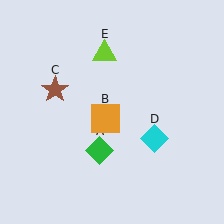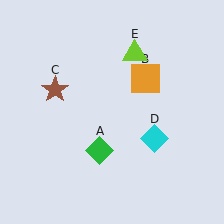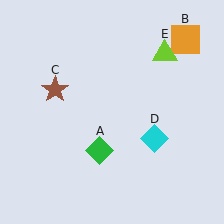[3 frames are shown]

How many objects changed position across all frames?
2 objects changed position: orange square (object B), lime triangle (object E).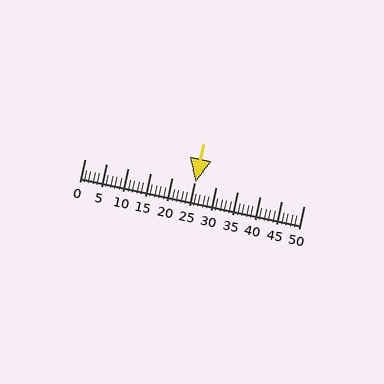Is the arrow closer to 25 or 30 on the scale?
The arrow is closer to 25.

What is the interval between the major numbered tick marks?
The major tick marks are spaced 5 units apart.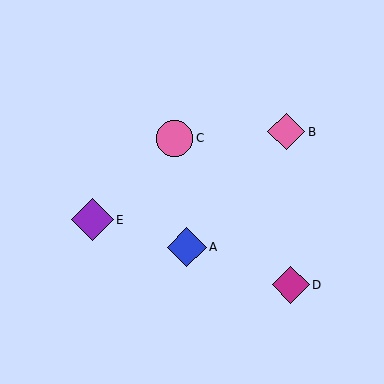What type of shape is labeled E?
Shape E is a purple diamond.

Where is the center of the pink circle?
The center of the pink circle is at (175, 138).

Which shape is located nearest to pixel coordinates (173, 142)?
The pink circle (labeled C) at (175, 138) is nearest to that location.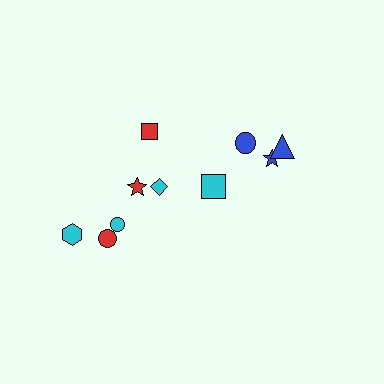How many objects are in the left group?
There are 6 objects.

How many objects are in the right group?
There are 4 objects.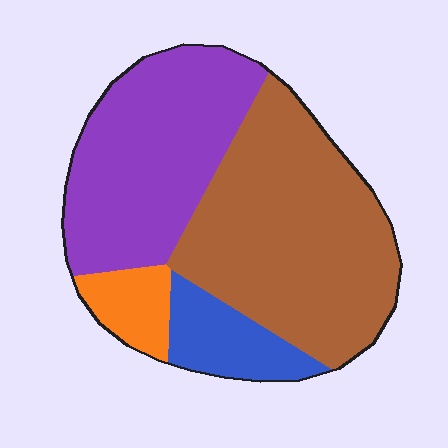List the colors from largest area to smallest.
From largest to smallest: brown, purple, blue, orange.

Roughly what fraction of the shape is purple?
Purple takes up between a quarter and a half of the shape.